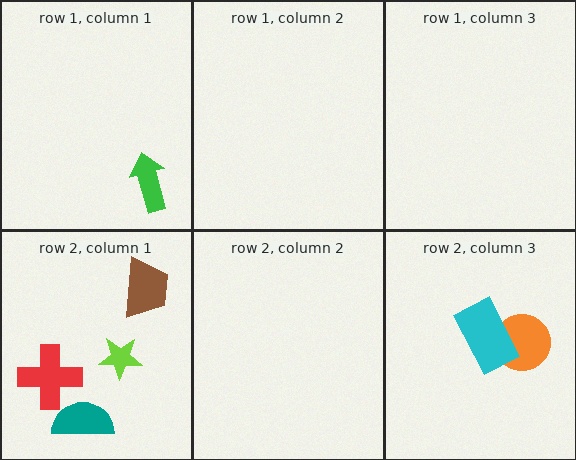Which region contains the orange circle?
The row 2, column 3 region.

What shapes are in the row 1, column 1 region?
The green arrow.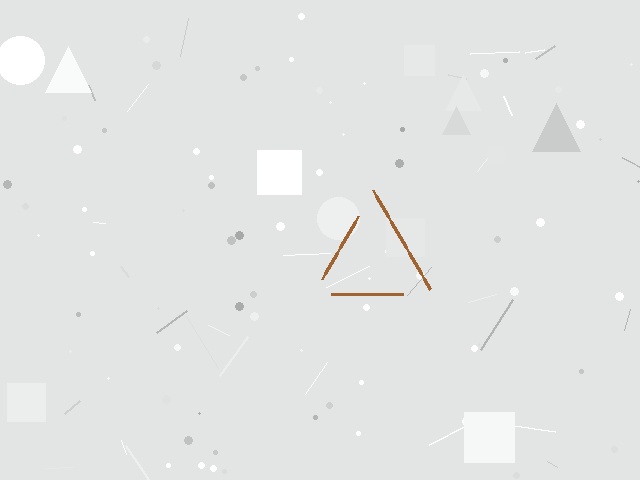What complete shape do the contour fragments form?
The contour fragments form a triangle.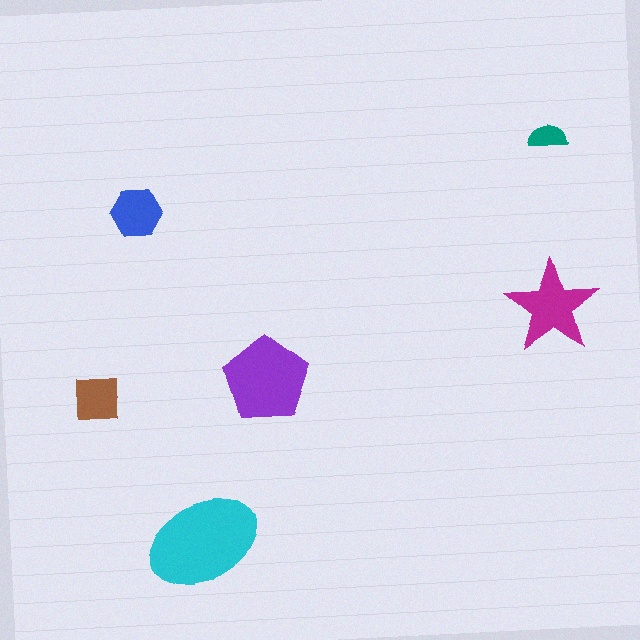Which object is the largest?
The cyan ellipse.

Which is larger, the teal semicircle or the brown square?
The brown square.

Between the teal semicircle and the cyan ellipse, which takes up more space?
The cyan ellipse.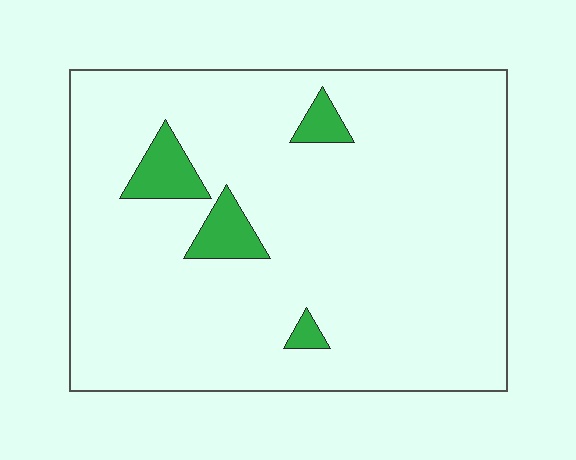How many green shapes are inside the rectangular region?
4.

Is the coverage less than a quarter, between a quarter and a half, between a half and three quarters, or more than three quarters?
Less than a quarter.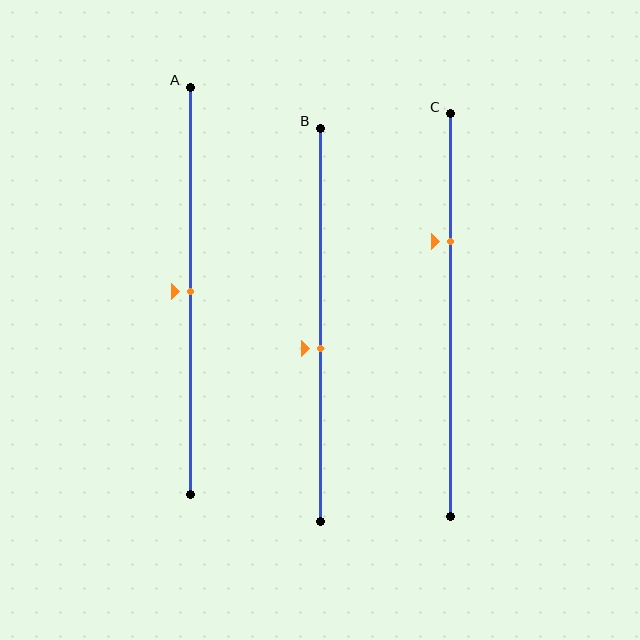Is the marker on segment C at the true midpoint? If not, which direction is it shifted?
No, the marker on segment C is shifted upward by about 18% of the segment length.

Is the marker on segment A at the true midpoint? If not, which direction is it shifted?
Yes, the marker on segment A is at the true midpoint.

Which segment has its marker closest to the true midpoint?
Segment A has its marker closest to the true midpoint.